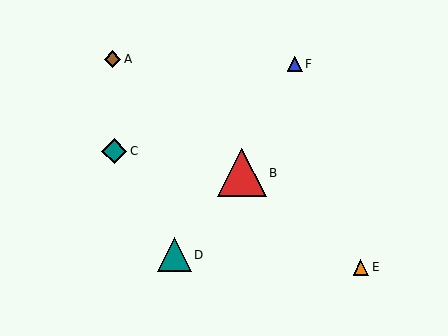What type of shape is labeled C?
Shape C is a teal diamond.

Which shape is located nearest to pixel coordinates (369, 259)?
The orange triangle (labeled E) at (361, 267) is nearest to that location.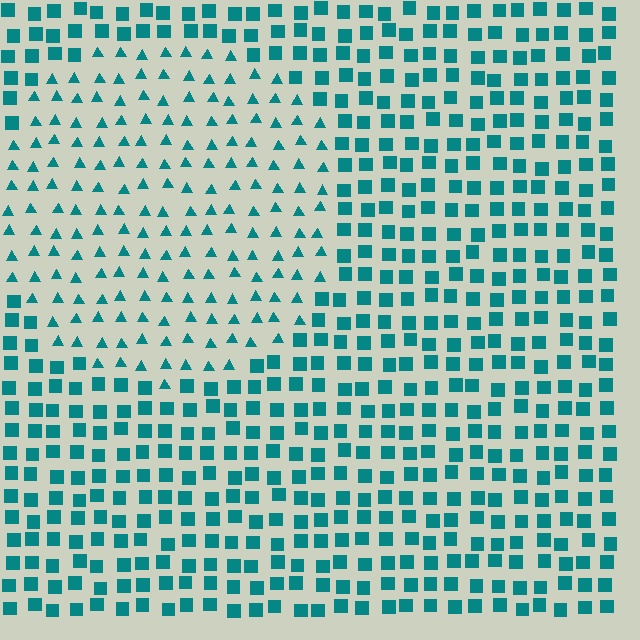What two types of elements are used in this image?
The image uses triangles inside the circle region and squares outside it.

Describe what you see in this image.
The image is filled with small teal elements arranged in a uniform grid. A circle-shaped region contains triangles, while the surrounding area contains squares. The boundary is defined purely by the change in element shape.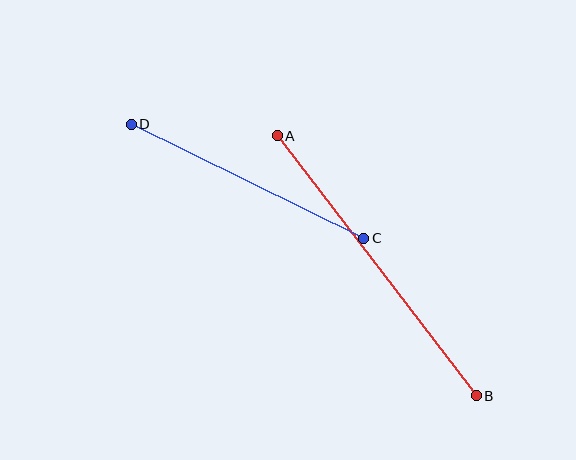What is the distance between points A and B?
The distance is approximately 327 pixels.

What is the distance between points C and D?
The distance is approximately 259 pixels.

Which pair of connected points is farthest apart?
Points A and B are farthest apart.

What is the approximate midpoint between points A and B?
The midpoint is at approximately (377, 266) pixels.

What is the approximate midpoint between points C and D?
The midpoint is at approximately (247, 181) pixels.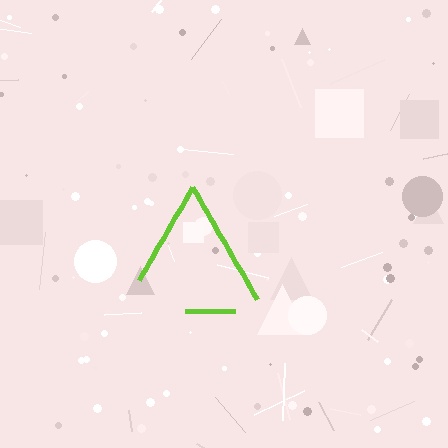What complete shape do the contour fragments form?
The contour fragments form a triangle.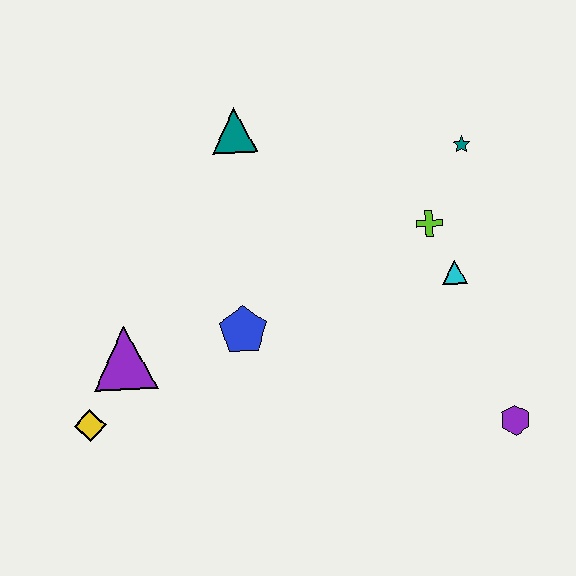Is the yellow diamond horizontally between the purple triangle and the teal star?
No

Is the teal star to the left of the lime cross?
No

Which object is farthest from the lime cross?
The yellow diamond is farthest from the lime cross.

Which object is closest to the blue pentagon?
The purple triangle is closest to the blue pentagon.